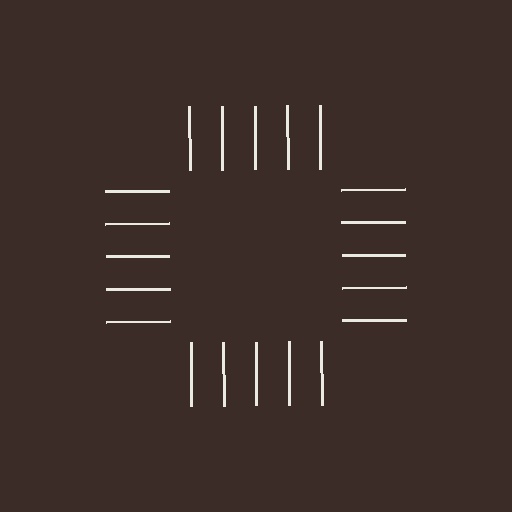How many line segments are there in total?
20 — 5 along each of the 4 edges.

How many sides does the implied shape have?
4 sides — the line-ends trace a square.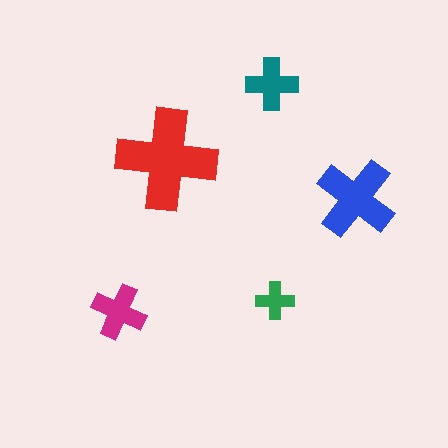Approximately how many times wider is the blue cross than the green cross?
About 2 times wider.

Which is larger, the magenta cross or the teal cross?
The magenta one.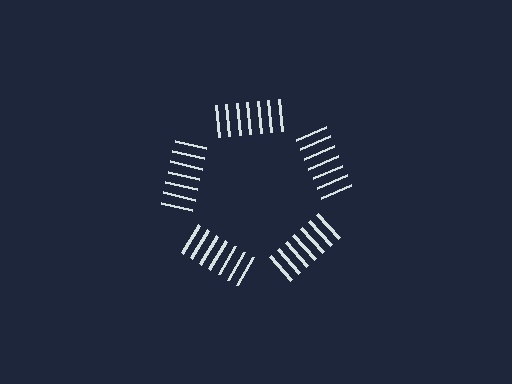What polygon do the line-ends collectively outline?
An illusory pentagon — the line segments terminate on its edges but no continuous stroke is drawn.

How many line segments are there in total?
35 — 7 along each of the 5 edges.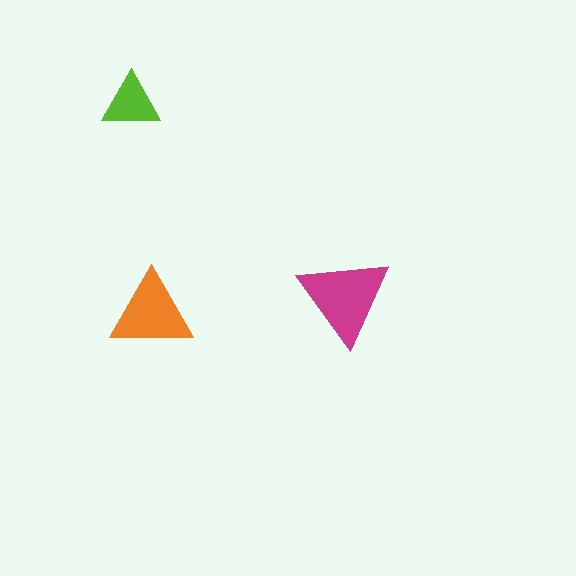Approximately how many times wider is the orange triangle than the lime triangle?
About 1.5 times wider.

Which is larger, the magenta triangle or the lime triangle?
The magenta one.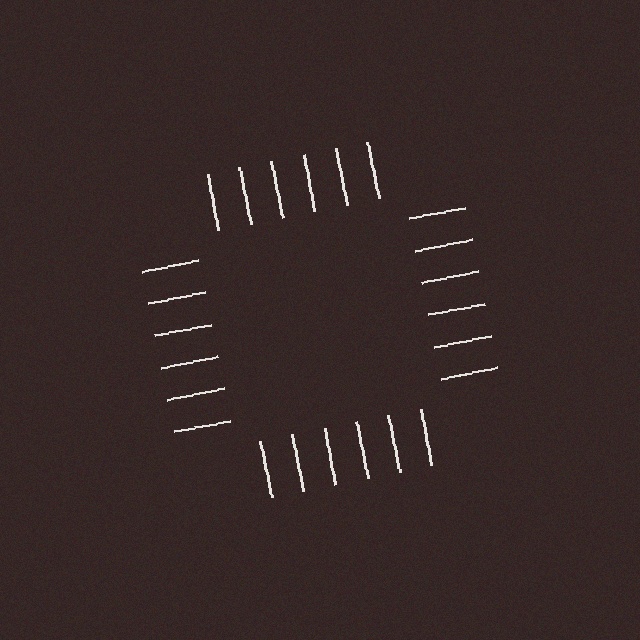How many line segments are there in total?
24 — 6 along each of the 4 edges.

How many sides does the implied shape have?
4 sides — the line-ends trace a square.